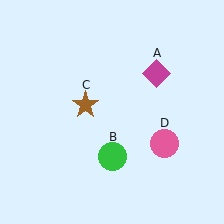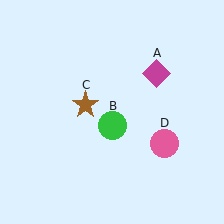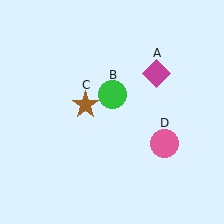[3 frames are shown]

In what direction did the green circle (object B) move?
The green circle (object B) moved up.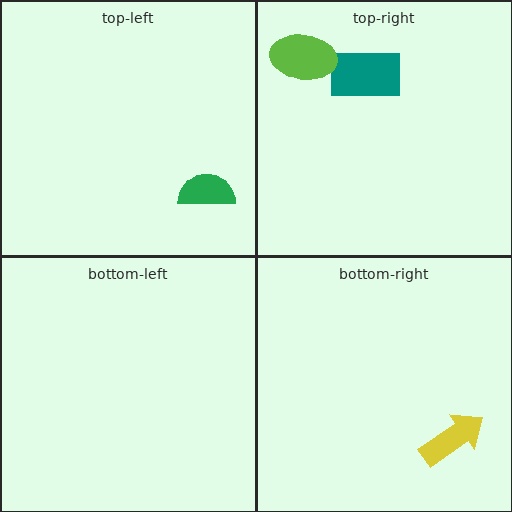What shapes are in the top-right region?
The teal rectangle, the lime ellipse.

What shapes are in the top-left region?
The green semicircle.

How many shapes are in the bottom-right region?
1.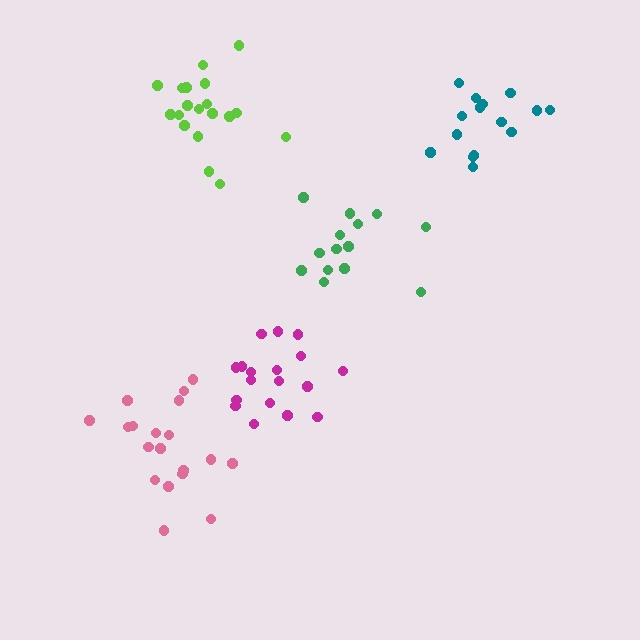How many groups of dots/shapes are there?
There are 5 groups.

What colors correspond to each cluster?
The clusters are colored: green, lime, teal, magenta, pink.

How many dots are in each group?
Group 1: 14 dots, Group 2: 19 dots, Group 3: 15 dots, Group 4: 18 dots, Group 5: 20 dots (86 total).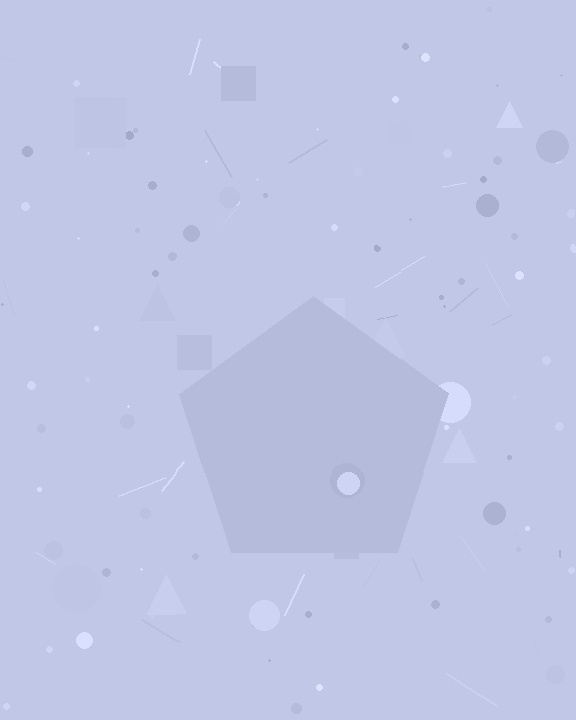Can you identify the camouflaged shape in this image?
The camouflaged shape is a pentagon.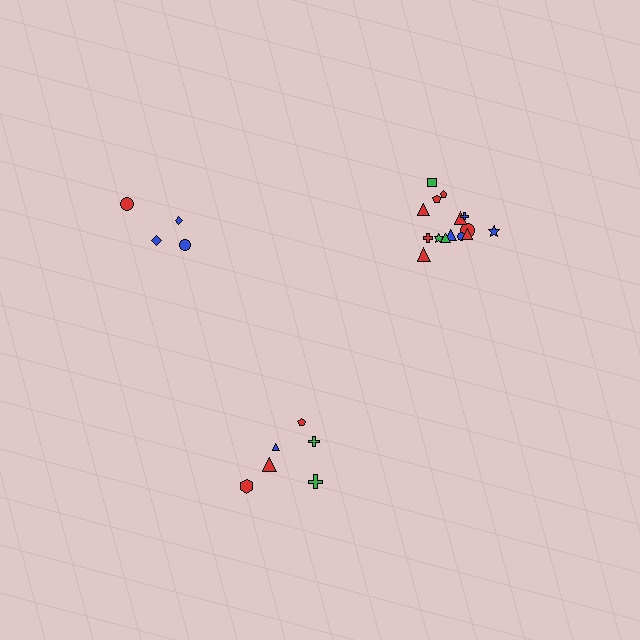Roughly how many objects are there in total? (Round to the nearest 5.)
Roughly 25 objects in total.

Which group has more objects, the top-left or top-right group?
The top-right group.